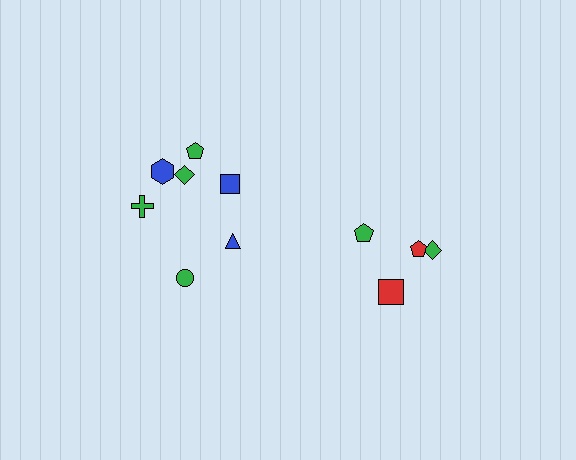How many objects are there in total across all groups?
There are 11 objects.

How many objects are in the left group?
There are 7 objects.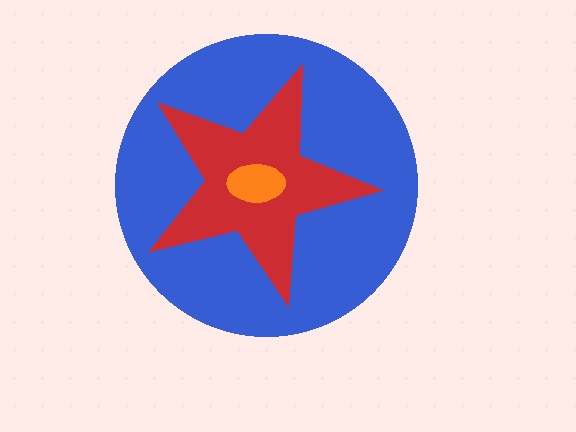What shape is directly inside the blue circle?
The red star.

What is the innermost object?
The orange ellipse.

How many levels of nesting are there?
3.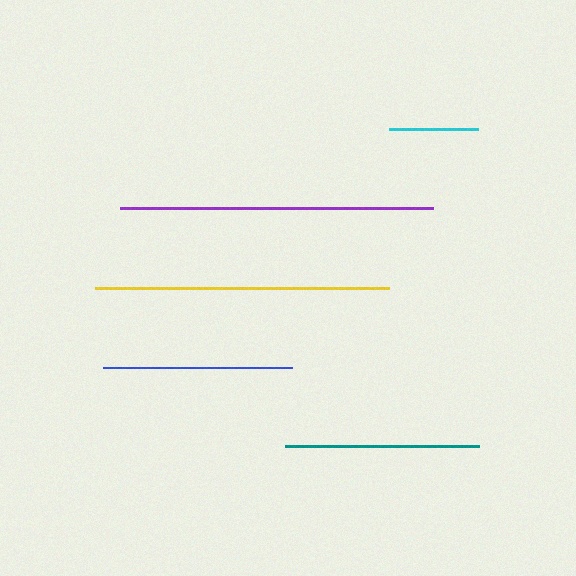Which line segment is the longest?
The purple line is the longest at approximately 313 pixels.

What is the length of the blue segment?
The blue segment is approximately 189 pixels long.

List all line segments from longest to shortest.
From longest to shortest: purple, yellow, teal, blue, cyan.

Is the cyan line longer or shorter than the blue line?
The blue line is longer than the cyan line.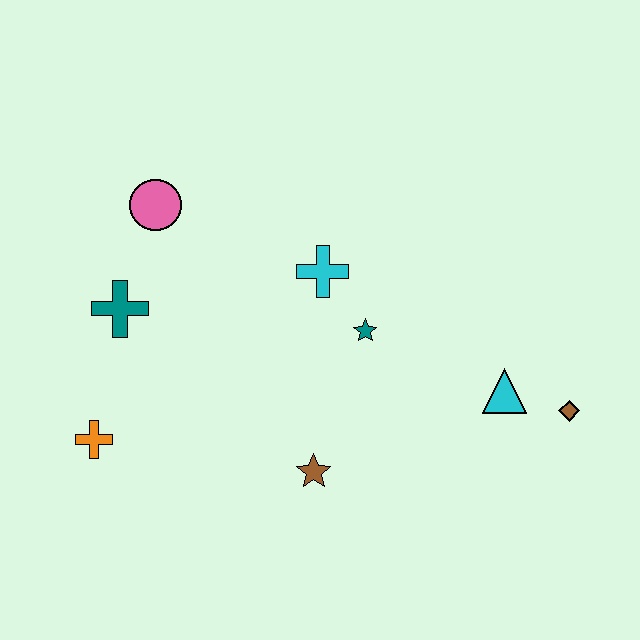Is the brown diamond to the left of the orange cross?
No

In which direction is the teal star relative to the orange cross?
The teal star is to the right of the orange cross.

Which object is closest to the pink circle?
The teal cross is closest to the pink circle.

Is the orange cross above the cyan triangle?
No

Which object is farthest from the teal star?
The orange cross is farthest from the teal star.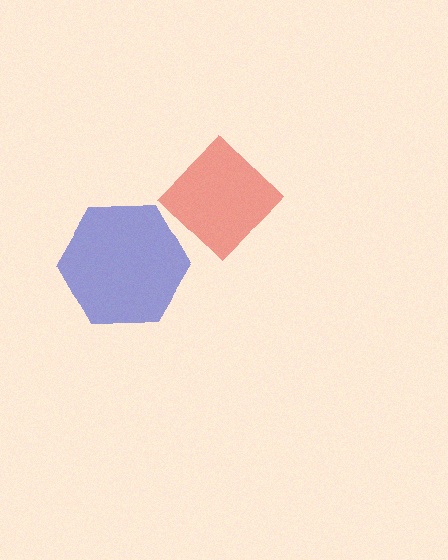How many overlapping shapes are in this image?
There are 2 overlapping shapes in the image.